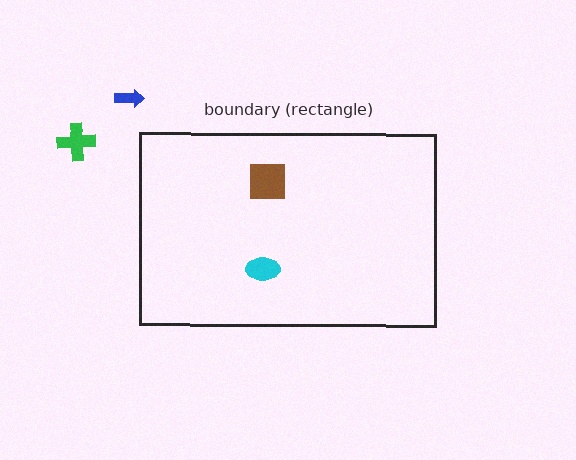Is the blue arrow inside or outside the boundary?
Outside.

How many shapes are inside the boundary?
2 inside, 2 outside.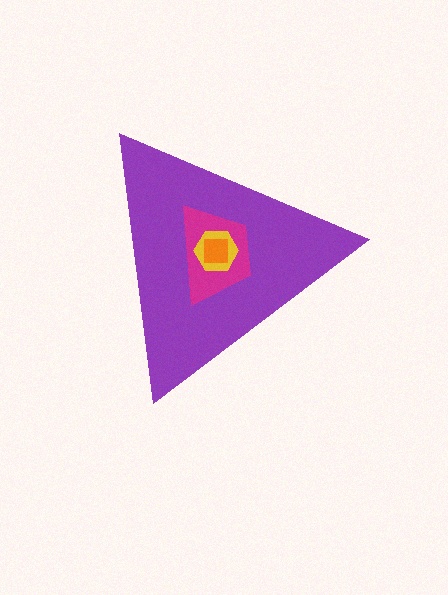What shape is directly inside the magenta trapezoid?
The yellow hexagon.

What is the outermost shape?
The purple triangle.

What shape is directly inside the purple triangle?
The magenta trapezoid.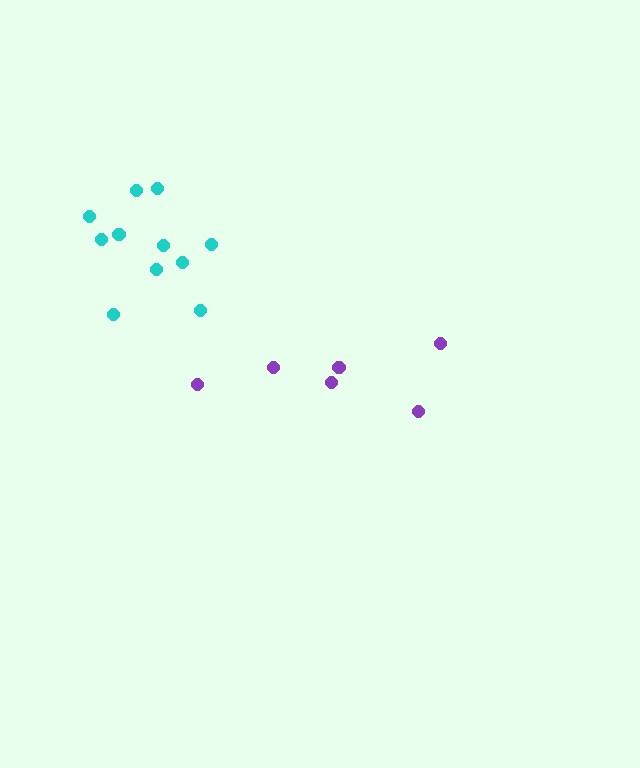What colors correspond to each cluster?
The clusters are colored: cyan, purple.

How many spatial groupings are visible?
There are 2 spatial groupings.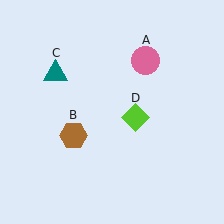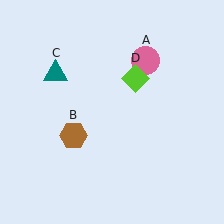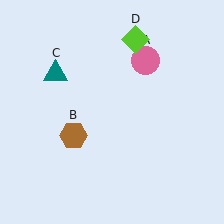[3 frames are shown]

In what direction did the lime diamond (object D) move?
The lime diamond (object D) moved up.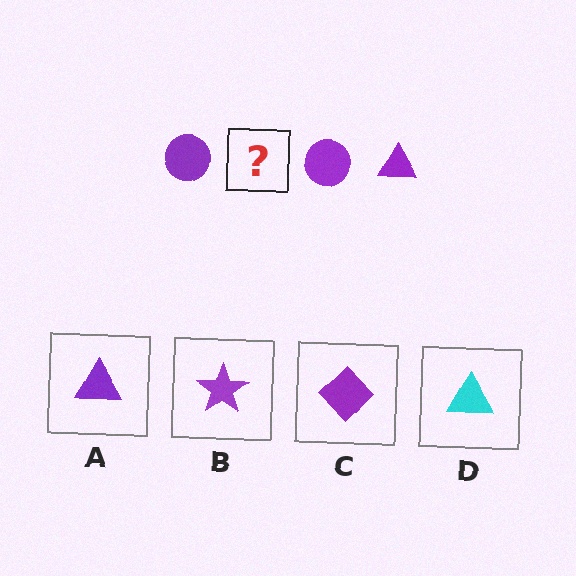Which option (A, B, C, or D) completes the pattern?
A.